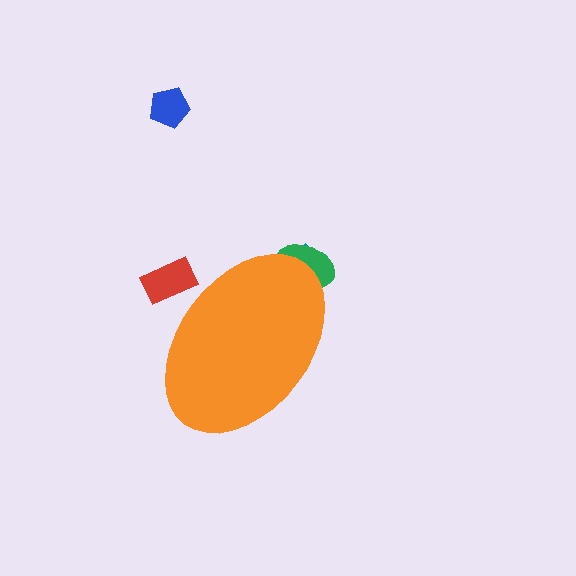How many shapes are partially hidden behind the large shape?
3 shapes are partially hidden.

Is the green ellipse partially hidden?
Yes, the green ellipse is partially hidden behind the orange ellipse.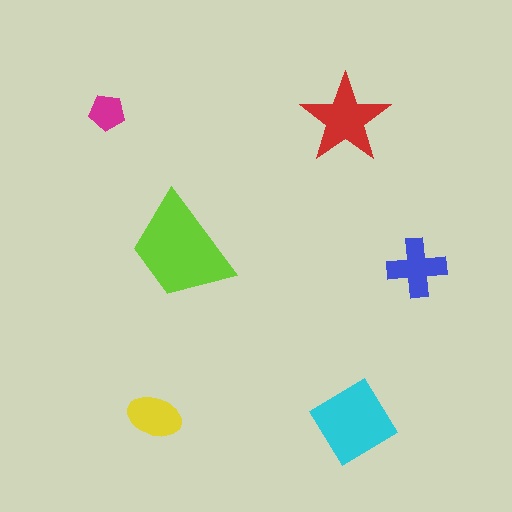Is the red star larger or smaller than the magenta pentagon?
Larger.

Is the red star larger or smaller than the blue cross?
Larger.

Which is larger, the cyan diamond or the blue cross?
The cyan diamond.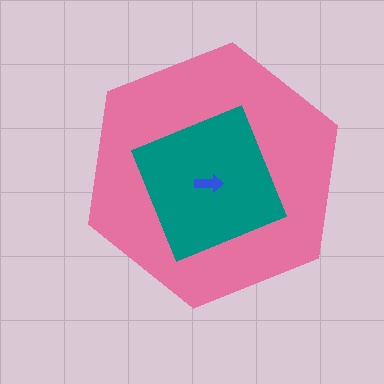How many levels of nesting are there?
3.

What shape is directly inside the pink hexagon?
The teal square.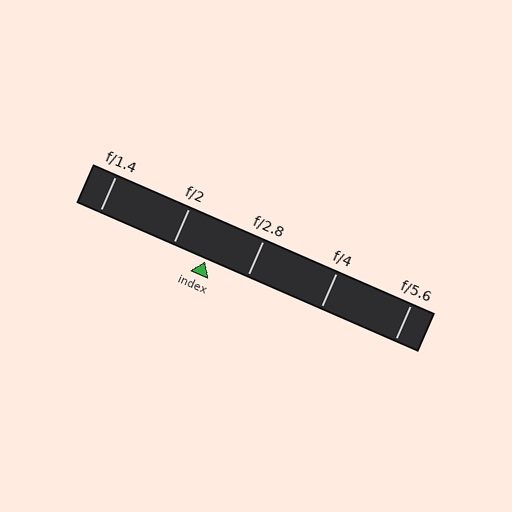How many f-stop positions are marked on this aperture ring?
There are 5 f-stop positions marked.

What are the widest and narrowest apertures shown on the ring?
The widest aperture shown is f/1.4 and the narrowest is f/5.6.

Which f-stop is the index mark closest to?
The index mark is closest to f/2.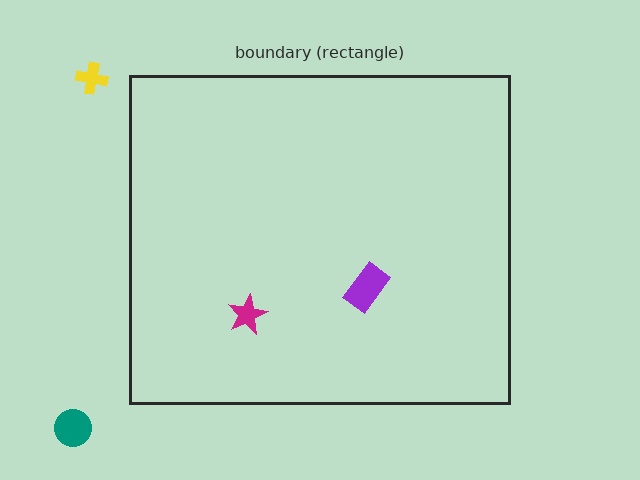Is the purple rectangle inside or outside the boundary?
Inside.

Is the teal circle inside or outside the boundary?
Outside.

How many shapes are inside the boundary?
2 inside, 2 outside.